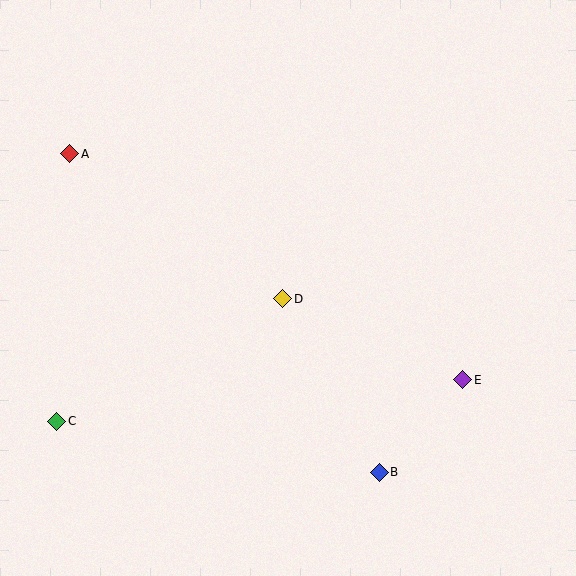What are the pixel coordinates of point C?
Point C is at (57, 421).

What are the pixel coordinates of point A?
Point A is at (70, 154).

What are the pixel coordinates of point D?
Point D is at (283, 299).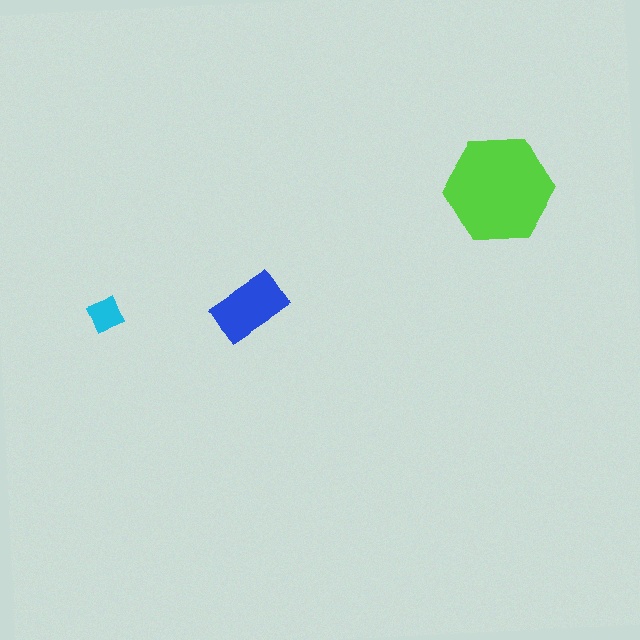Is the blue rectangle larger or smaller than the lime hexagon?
Smaller.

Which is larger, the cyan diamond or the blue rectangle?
The blue rectangle.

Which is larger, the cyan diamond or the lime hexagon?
The lime hexagon.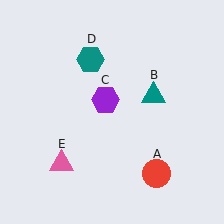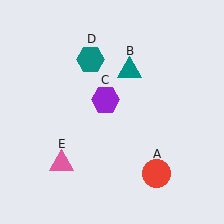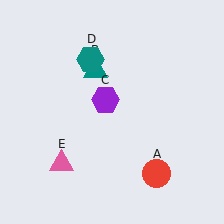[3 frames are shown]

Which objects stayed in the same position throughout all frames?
Red circle (object A) and purple hexagon (object C) and teal hexagon (object D) and pink triangle (object E) remained stationary.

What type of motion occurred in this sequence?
The teal triangle (object B) rotated counterclockwise around the center of the scene.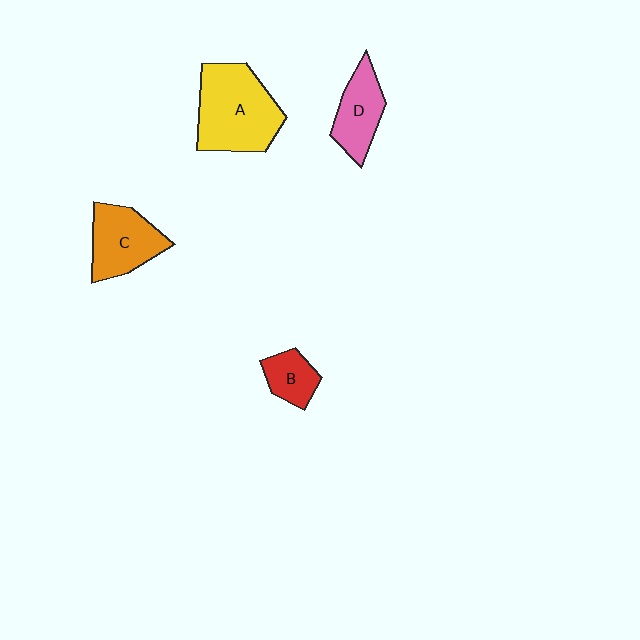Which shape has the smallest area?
Shape B (red).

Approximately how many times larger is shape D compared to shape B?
Approximately 1.5 times.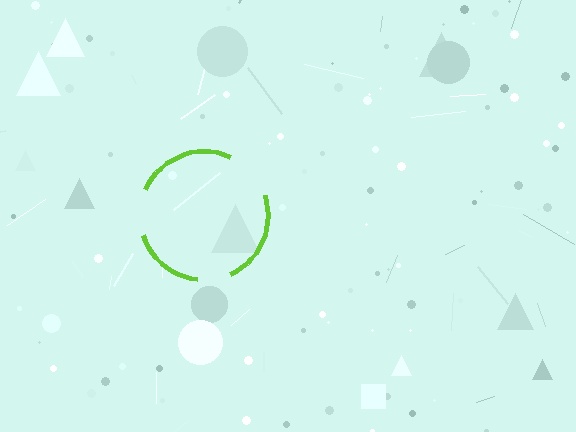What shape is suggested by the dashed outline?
The dashed outline suggests a circle.